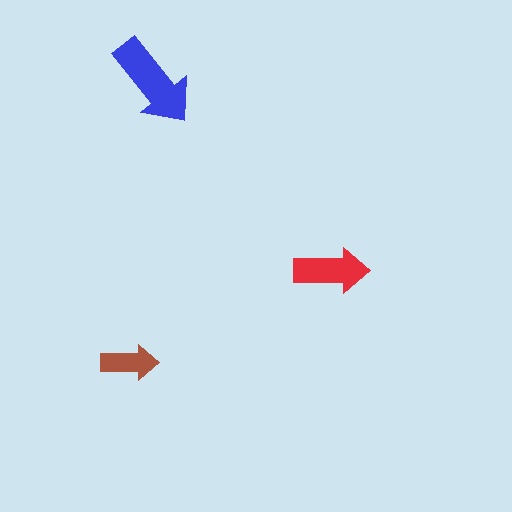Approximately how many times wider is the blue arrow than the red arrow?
About 1.5 times wider.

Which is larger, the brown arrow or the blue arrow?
The blue one.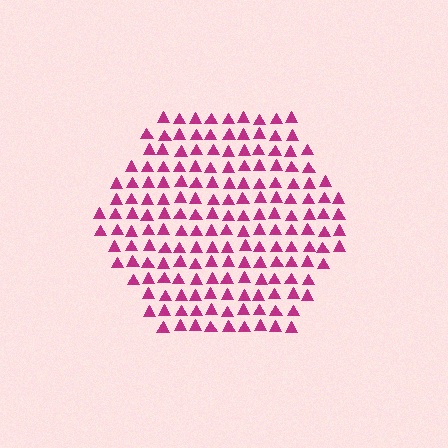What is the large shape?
The large shape is a hexagon.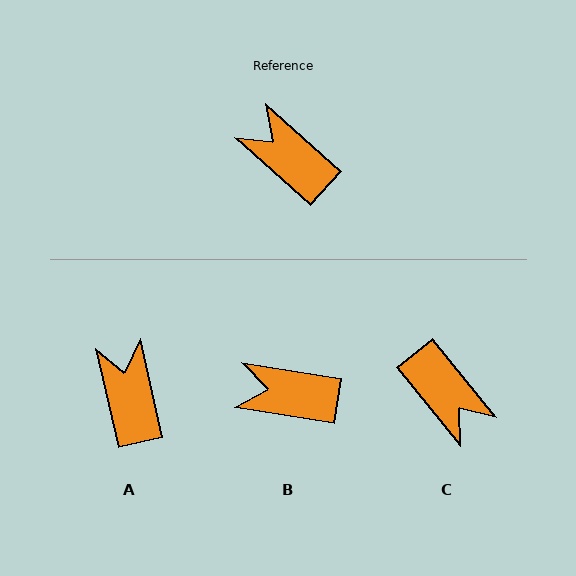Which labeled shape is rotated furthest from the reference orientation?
C, about 171 degrees away.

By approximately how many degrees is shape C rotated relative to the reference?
Approximately 171 degrees counter-clockwise.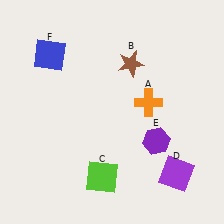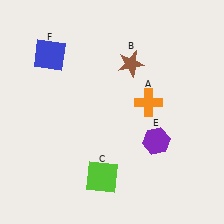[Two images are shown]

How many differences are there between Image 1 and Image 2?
There is 1 difference between the two images.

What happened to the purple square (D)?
The purple square (D) was removed in Image 2. It was in the bottom-right area of Image 1.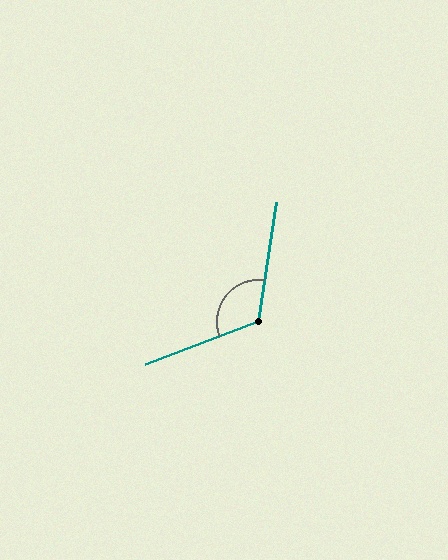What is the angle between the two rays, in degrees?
Approximately 119 degrees.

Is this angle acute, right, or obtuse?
It is obtuse.